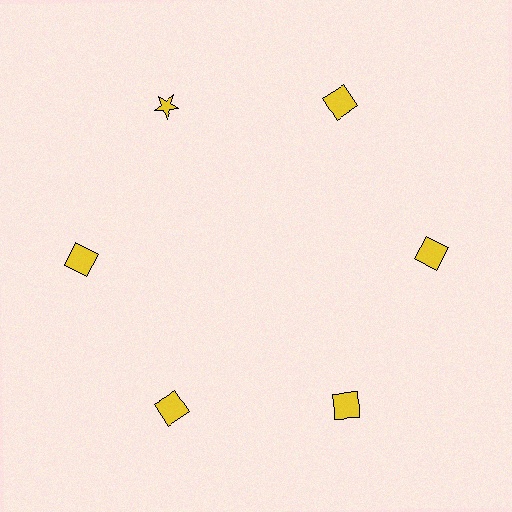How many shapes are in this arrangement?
There are 6 shapes arranged in a ring pattern.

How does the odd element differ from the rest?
It has a different shape: star instead of square.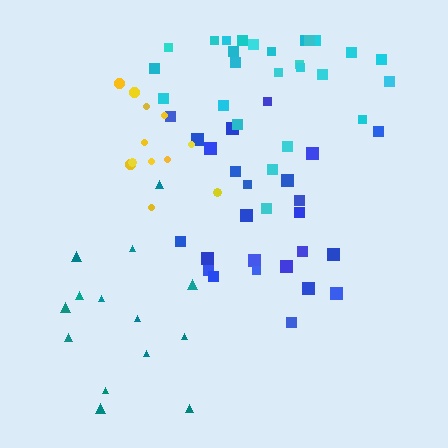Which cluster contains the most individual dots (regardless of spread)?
Cyan (27).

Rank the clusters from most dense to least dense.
yellow, cyan, blue, teal.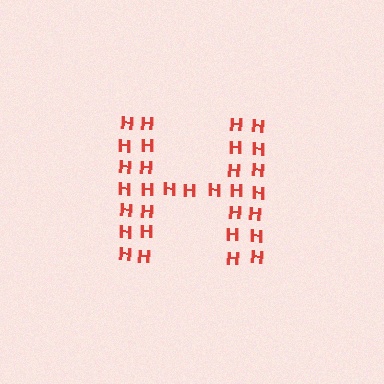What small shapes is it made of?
It is made of small letter H's.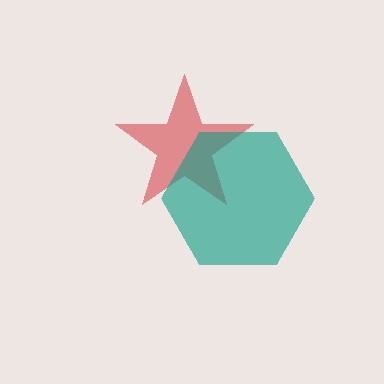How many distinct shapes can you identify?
There are 2 distinct shapes: a red star, a teal hexagon.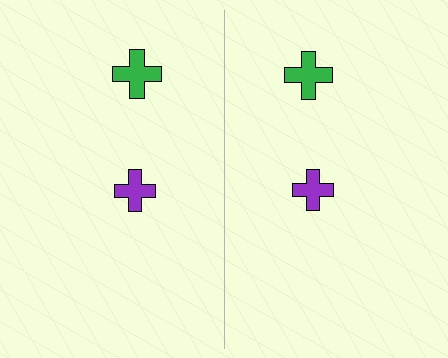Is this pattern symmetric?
Yes, this pattern has bilateral (reflection) symmetry.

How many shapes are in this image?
There are 4 shapes in this image.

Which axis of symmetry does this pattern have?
The pattern has a vertical axis of symmetry running through the center of the image.